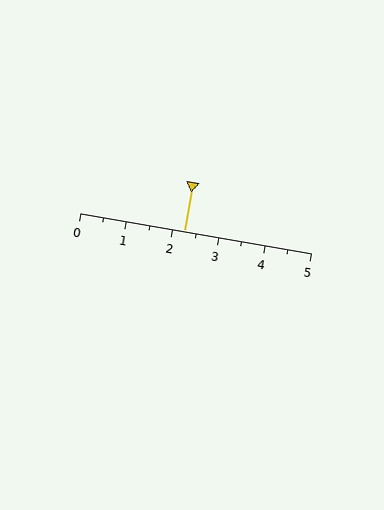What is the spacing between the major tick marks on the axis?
The major ticks are spaced 1 apart.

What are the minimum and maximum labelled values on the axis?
The axis runs from 0 to 5.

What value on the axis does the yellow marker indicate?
The marker indicates approximately 2.2.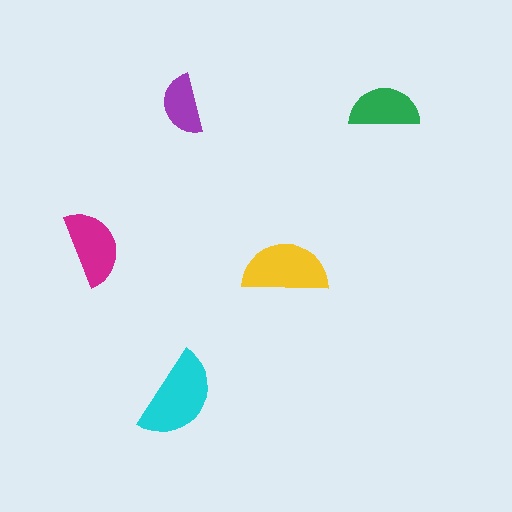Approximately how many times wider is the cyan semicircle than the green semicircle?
About 1.5 times wider.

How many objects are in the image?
There are 5 objects in the image.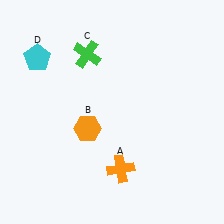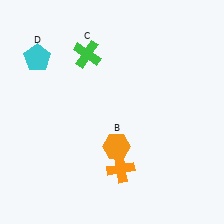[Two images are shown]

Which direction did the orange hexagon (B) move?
The orange hexagon (B) moved right.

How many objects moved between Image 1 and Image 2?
1 object moved between the two images.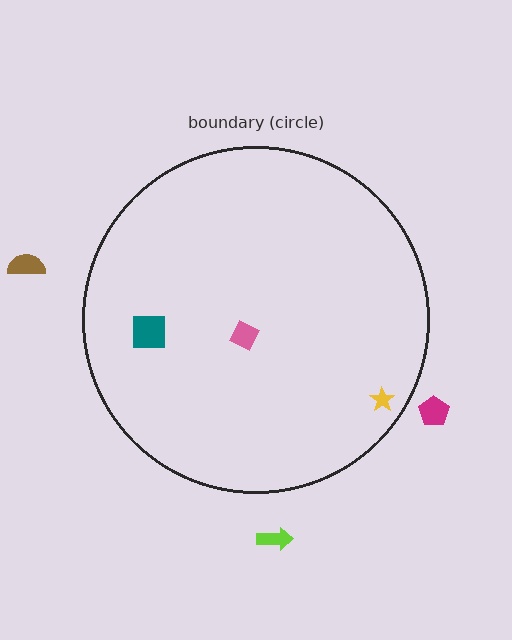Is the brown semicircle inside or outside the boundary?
Outside.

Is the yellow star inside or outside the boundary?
Inside.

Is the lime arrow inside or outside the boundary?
Outside.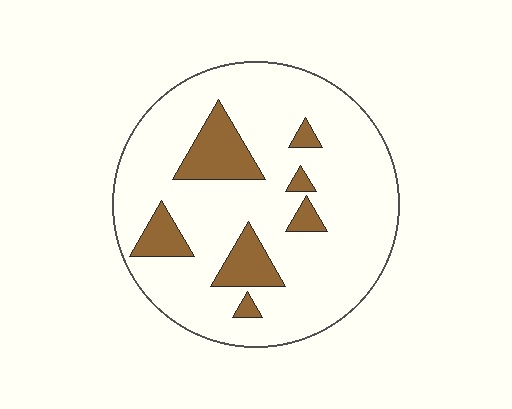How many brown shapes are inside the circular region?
7.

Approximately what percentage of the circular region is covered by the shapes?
Approximately 15%.